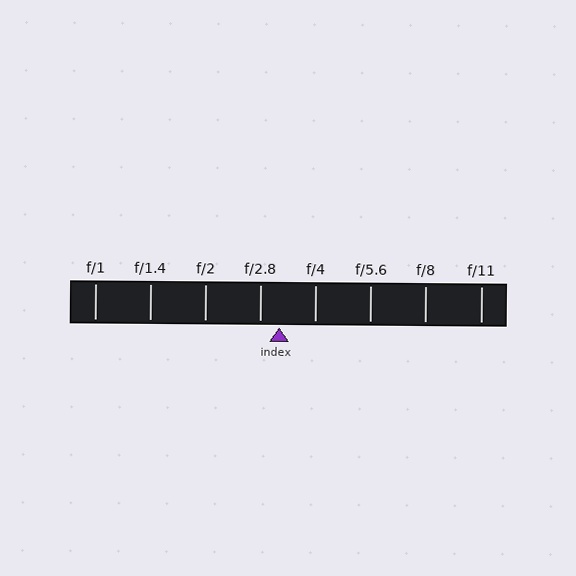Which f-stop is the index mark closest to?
The index mark is closest to f/2.8.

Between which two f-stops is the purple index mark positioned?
The index mark is between f/2.8 and f/4.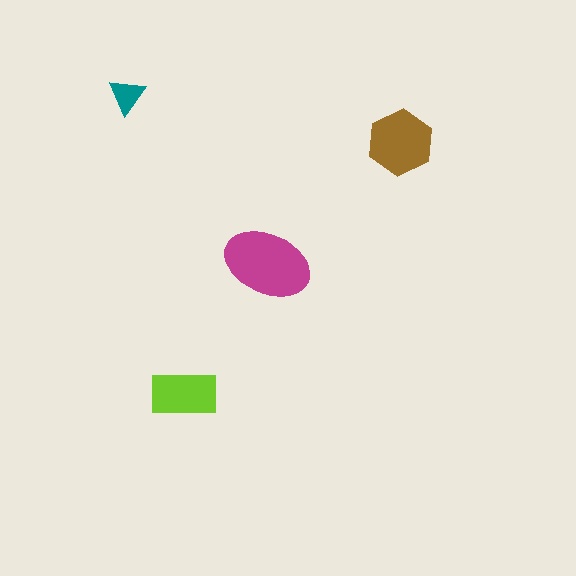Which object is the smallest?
The teal triangle.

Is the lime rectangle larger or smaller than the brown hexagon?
Smaller.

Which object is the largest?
The magenta ellipse.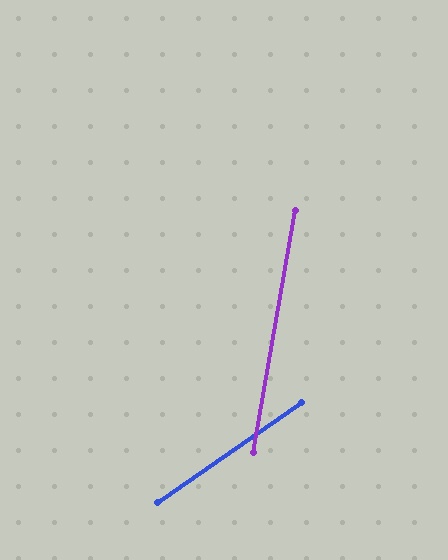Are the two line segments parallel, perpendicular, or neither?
Neither parallel nor perpendicular — they differ by about 45°.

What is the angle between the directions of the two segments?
Approximately 45 degrees.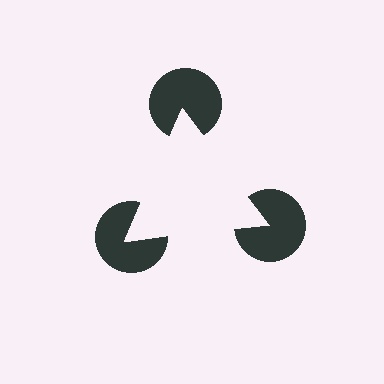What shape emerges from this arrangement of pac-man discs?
An illusory triangle — its edges are inferred from the aligned wedge cuts in the pac-man discs, not physically drawn.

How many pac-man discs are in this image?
There are 3 — one at each vertex of the illusory triangle.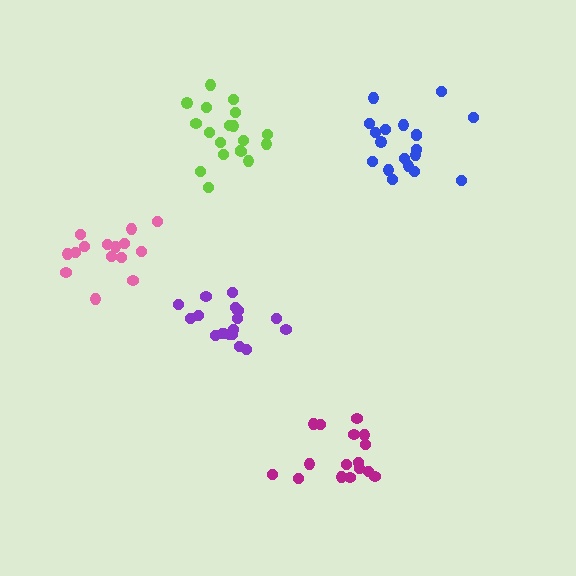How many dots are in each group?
Group 1: 19 dots, Group 2: 19 dots, Group 3: 16 dots, Group 4: 18 dots, Group 5: 15 dots (87 total).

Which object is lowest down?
The magenta cluster is bottommost.